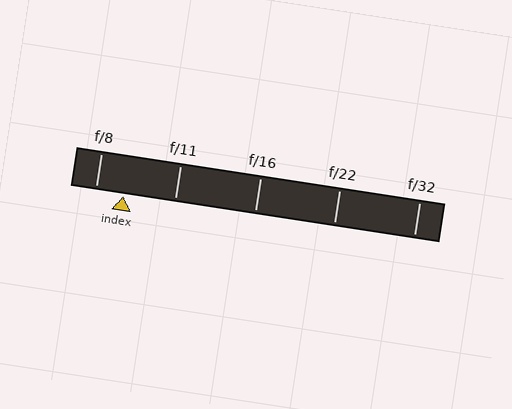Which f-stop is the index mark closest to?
The index mark is closest to f/8.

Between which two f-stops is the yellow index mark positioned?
The index mark is between f/8 and f/11.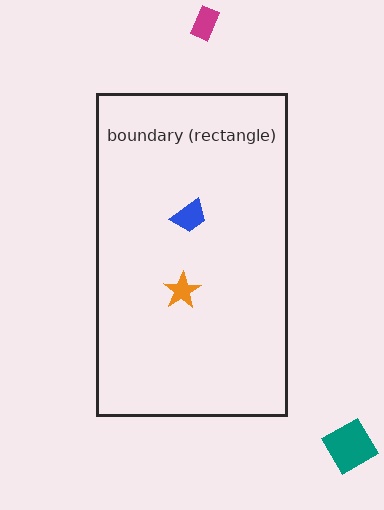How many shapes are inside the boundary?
2 inside, 2 outside.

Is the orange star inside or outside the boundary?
Inside.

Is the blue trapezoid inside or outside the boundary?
Inside.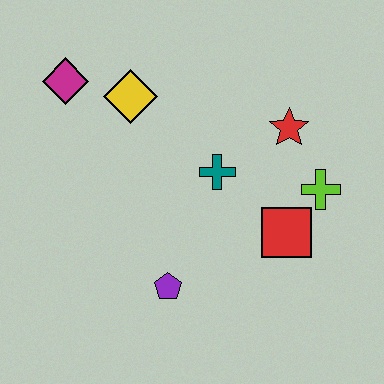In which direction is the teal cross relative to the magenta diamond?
The teal cross is to the right of the magenta diamond.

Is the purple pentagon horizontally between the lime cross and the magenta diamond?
Yes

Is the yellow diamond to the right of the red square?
No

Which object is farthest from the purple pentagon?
The magenta diamond is farthest from the purple pentagon.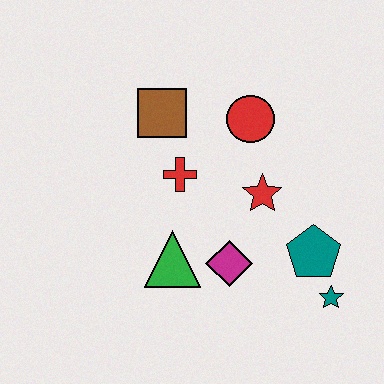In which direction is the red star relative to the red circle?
The red star is below the red circle.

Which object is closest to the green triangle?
The magenta diamond is closest to the green triangle.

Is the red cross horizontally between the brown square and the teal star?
Yes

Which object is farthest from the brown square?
The teal star is farthest from the brown square.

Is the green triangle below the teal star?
No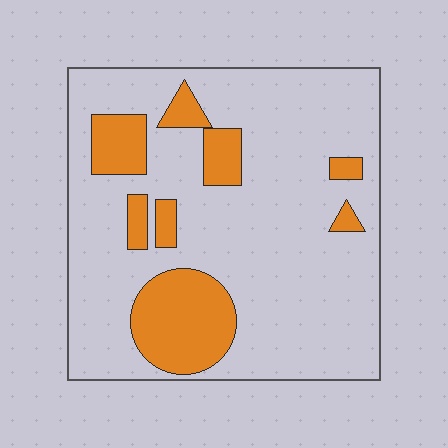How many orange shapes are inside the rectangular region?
8.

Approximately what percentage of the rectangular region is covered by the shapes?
Approximately 20%.